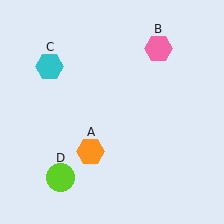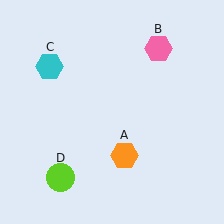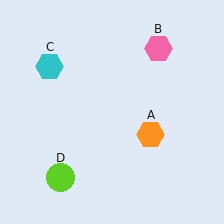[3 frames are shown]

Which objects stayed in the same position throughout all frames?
Pink hexagon (object B) and cyan hexagon (object C) and lime circle (object D) remained stationary.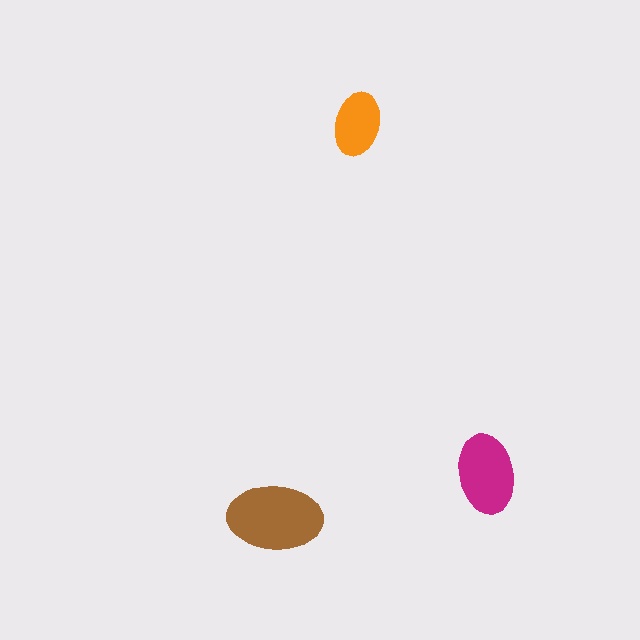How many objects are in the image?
There are 3 objects in the image.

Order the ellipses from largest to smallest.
the brown one, the magenta one, the orange one.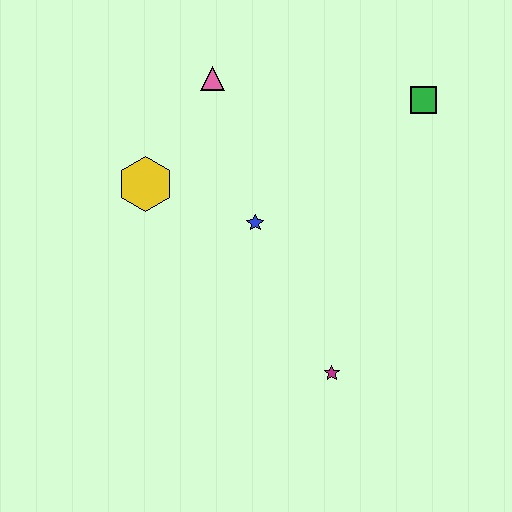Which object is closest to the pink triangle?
The yellow hexagon is closest to the pink triangle.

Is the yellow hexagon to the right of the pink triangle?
No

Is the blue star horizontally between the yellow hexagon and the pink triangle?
No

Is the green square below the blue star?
No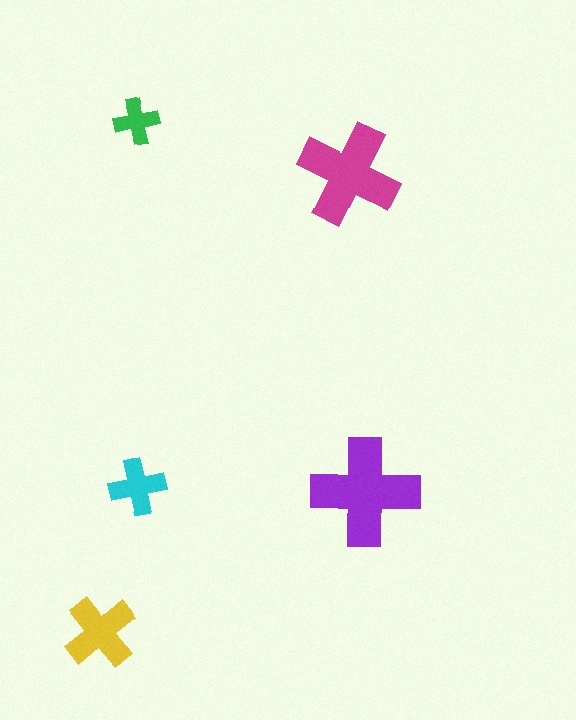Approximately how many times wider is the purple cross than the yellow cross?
About 1.5 times wider.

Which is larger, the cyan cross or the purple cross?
The purple one.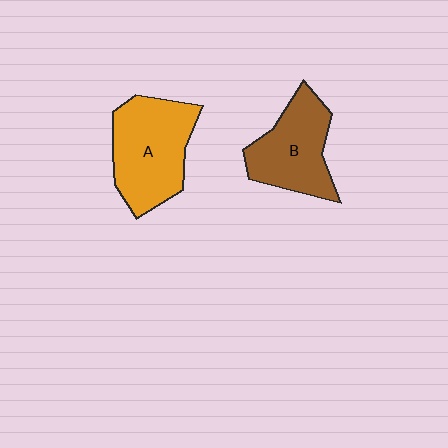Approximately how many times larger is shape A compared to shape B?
Approximately 1.2 times.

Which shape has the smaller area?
Shape B (brown).